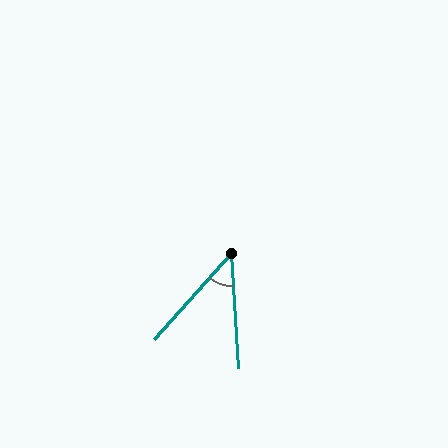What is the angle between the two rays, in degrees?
Approximately 45 degrees.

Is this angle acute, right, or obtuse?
It is acute.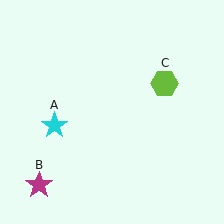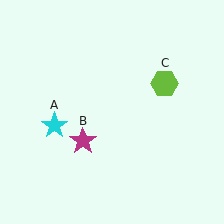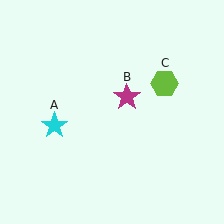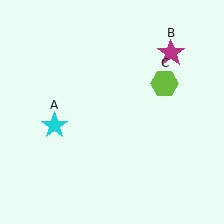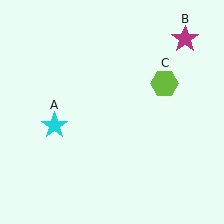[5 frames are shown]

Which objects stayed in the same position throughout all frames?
Cyan star (object A) and lime hexagon (object C) remained stationary.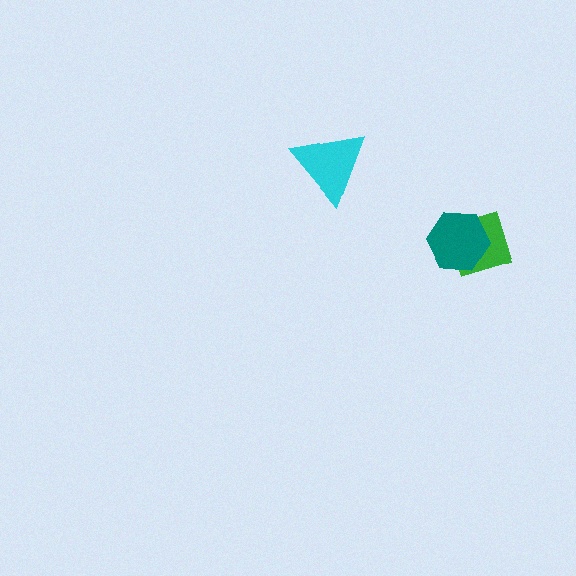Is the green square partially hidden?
Yes, it is partially covered by another shape.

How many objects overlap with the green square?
1 object overlaps with the green square.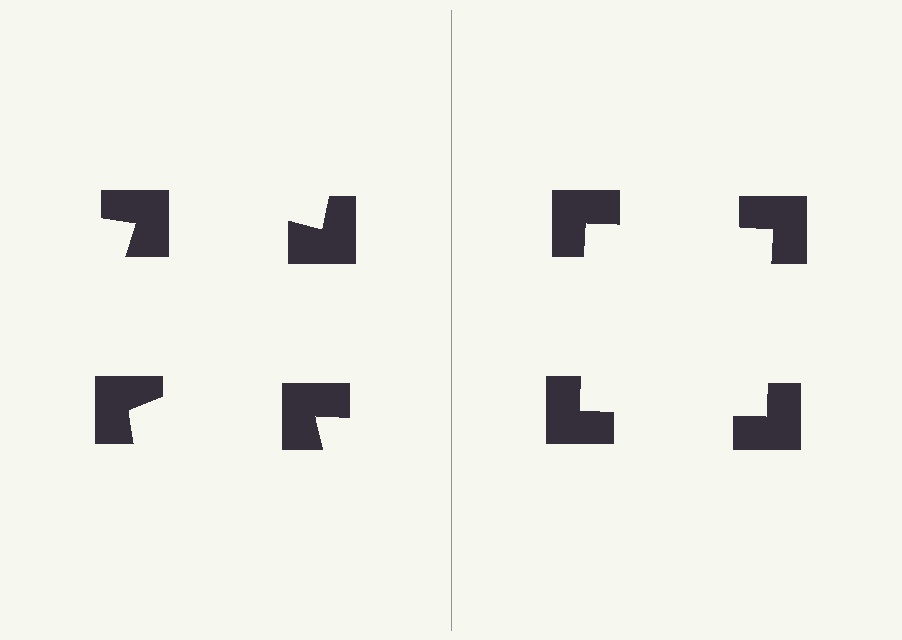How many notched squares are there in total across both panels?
8 — 4 on each side.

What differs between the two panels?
The notched squares are positioned identically on both sides; only the wedge orientations differ. On the right they align to a square; on the left they are misaligned.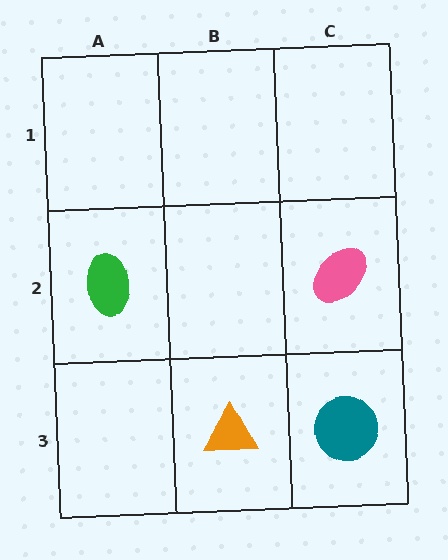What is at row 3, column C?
A teal circle.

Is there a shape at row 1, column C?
No, that cell is empty.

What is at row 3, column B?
An orange triangle.